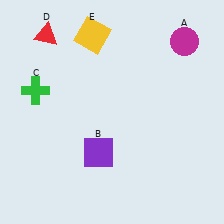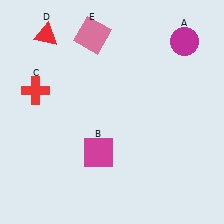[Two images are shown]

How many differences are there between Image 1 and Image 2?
There are 3 differences between the two images.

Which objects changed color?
B changed from purple to magenta. C changed from green to red. E changed from yellow to pink.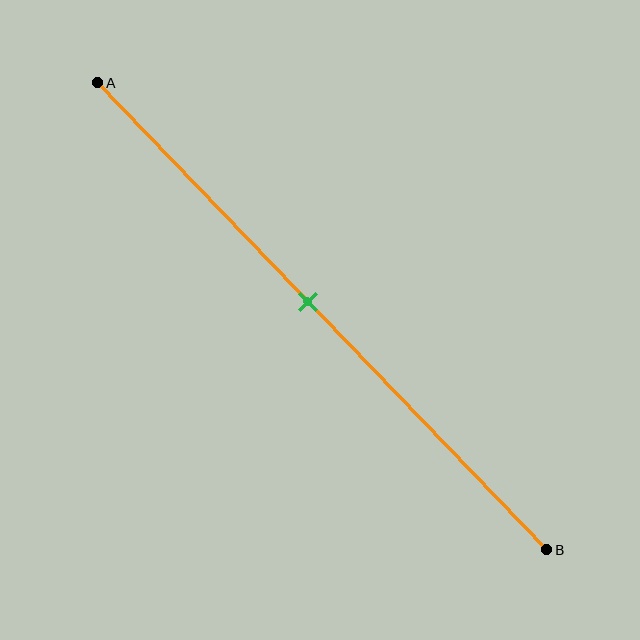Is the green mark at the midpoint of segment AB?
No, the mark is at about 45% from A, not at the 50% midpoint.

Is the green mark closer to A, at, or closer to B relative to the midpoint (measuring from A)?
The green mark is closer to point A than the midpoint of segment AB.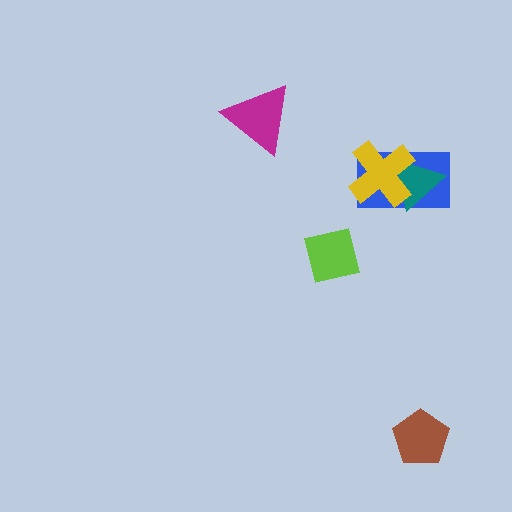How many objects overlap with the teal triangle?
2 objects overlap with the teal triangle.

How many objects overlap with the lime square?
0 objects overlap with the lime square.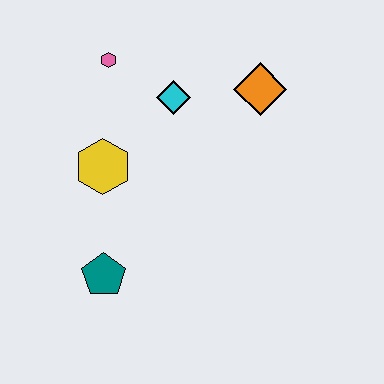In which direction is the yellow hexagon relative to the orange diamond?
The yellow hexagon is to the left of the orange diamond.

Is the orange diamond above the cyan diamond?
Yes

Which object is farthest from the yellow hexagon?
The orange diamond is farthest from the yellow hexagon.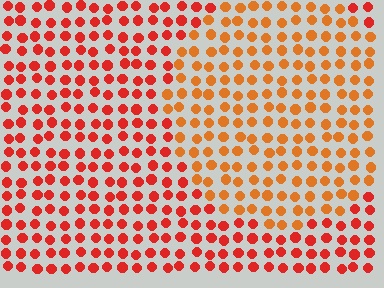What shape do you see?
I see a circle.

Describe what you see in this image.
The image is filled with small red elements in a uniform arrangement. A circle-shaped region is visible where the elements are tinted to a slightly different hue, forming a subtle color boundary.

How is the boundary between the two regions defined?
The boundary is defined purely by a slight shift in hue (about 26 degrees). Spacing, size, and orientation are identical on both sides.